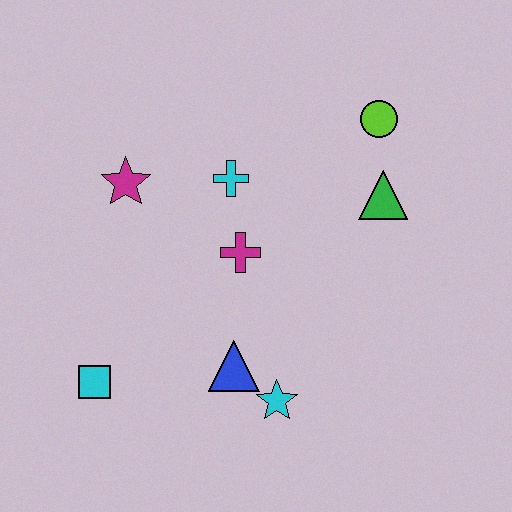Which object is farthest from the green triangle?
The cyan square is farthest from the green triangle.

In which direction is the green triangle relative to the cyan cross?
The green triangle is to the right of the cyan cross.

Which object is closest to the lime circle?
The green triangle is closest to the lime circle.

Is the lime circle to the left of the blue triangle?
No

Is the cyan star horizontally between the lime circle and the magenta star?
Yes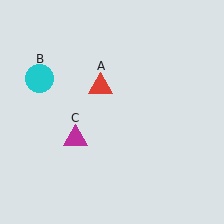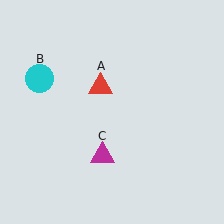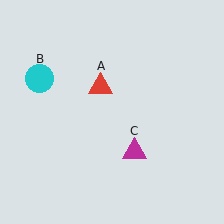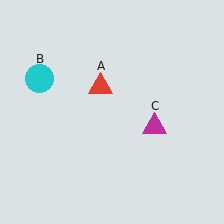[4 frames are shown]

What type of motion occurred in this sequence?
The magenta triangle (object C) rotated counterclockwise around the center of the scene.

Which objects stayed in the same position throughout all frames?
Red triangle (object A) and cyan circle (object B) remained stationary.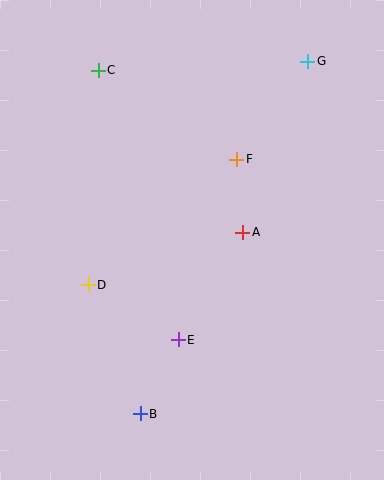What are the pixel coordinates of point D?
Point D is at (88, 285).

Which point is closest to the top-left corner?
Point C is closest to the top-left corner.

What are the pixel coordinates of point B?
Point B is at (140, 414).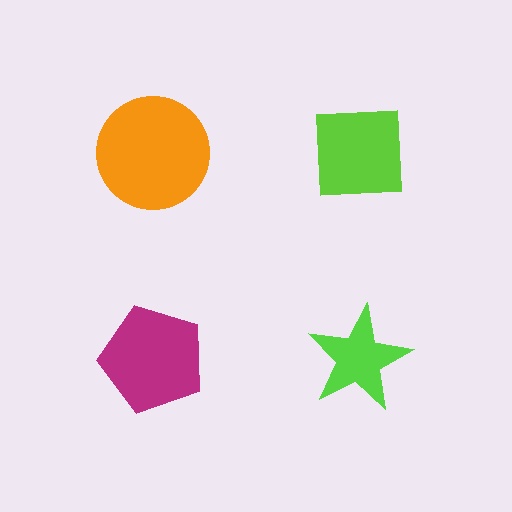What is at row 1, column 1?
An orange circle.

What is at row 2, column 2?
A lime star.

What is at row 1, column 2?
A lime square.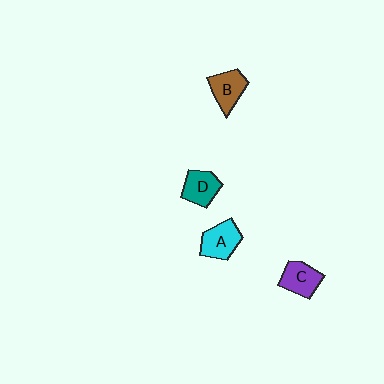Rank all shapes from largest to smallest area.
From largest to smallest: A (cyan), B (brown), C (purple), D (teal).